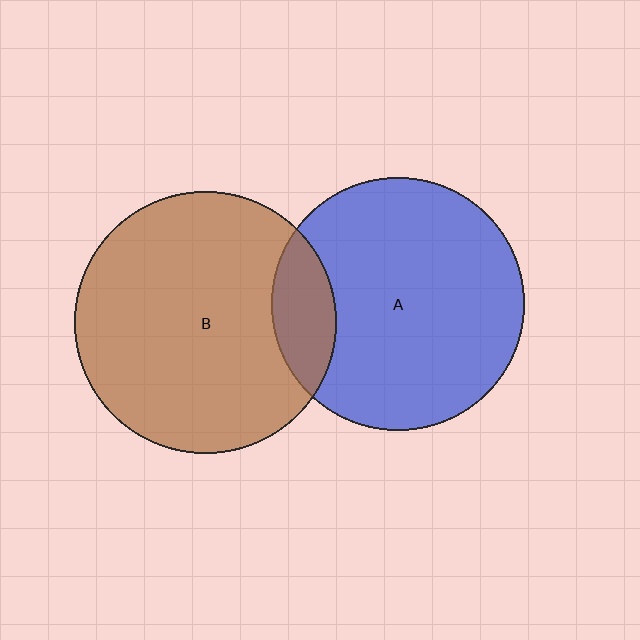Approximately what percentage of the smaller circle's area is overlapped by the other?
Approximately 15%.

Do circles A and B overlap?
Yes.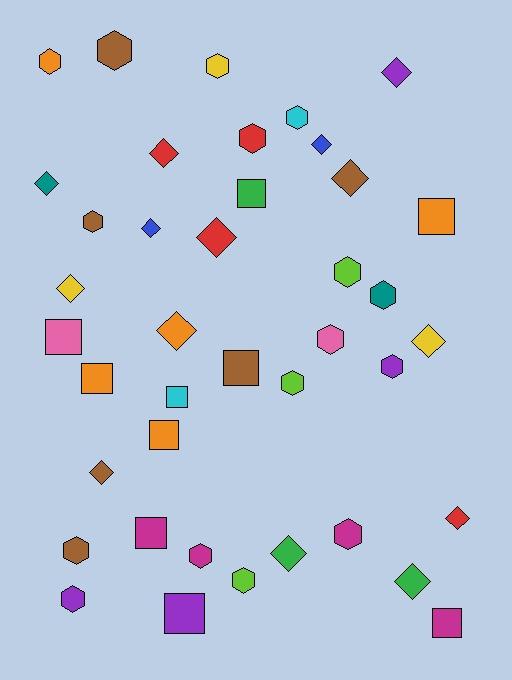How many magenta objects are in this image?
There are 4 magenta objects.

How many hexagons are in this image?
There are 16 hexagons.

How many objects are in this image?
There are 40 objects.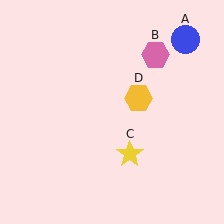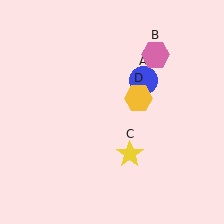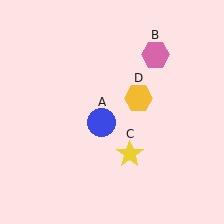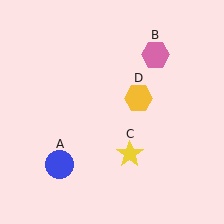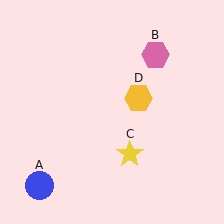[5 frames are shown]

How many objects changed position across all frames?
1 object changed position: blue circle (object A).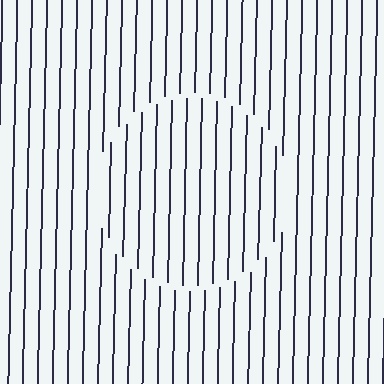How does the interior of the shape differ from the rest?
The interior of the shape contains the same grating, shifted by half a period — the contour is defined by the phase discontinuity where line-ends from the inner and outer gratings abut.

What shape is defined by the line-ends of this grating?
An illusory circle. The interior of the shape contains the same grating, shifted by half a period — the contour is defined by the phase discontinuity where line-ends from the inner and outer gratings abut.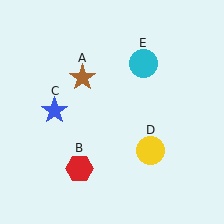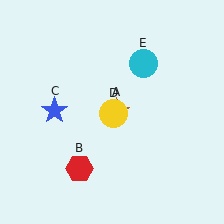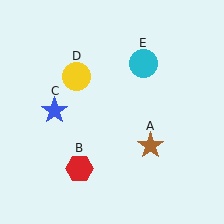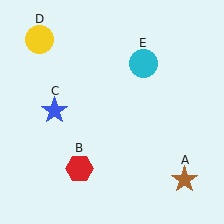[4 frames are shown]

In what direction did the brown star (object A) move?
The brown star (object A) moved down and to the right.